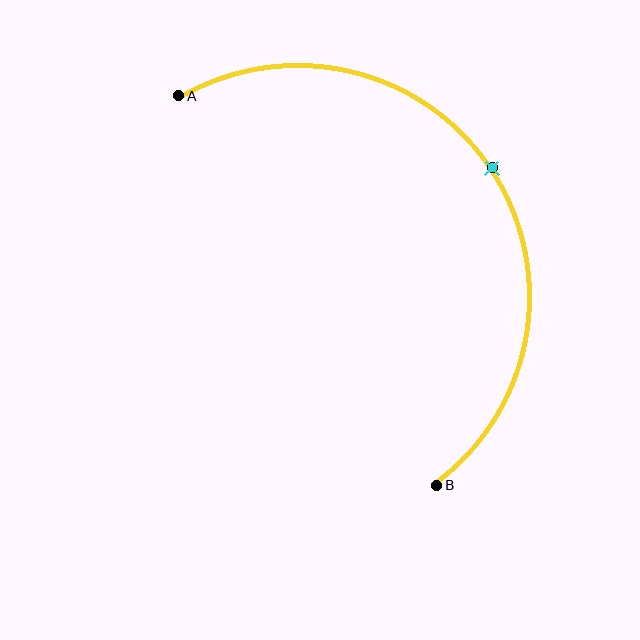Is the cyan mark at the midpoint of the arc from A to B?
Yes. The cyan mark lies on the arc at equal arc-length from both A and B — it is the arc midpoint.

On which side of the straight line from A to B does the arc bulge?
The arc bulges to the right of the straight line connecting A and B.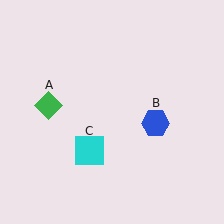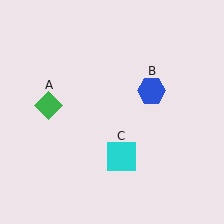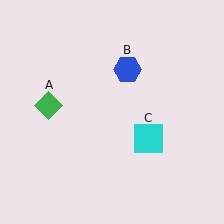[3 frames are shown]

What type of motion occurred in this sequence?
The blue hexagon (object B), cyan square (object C) rotated counterclockwise around the center of the scene.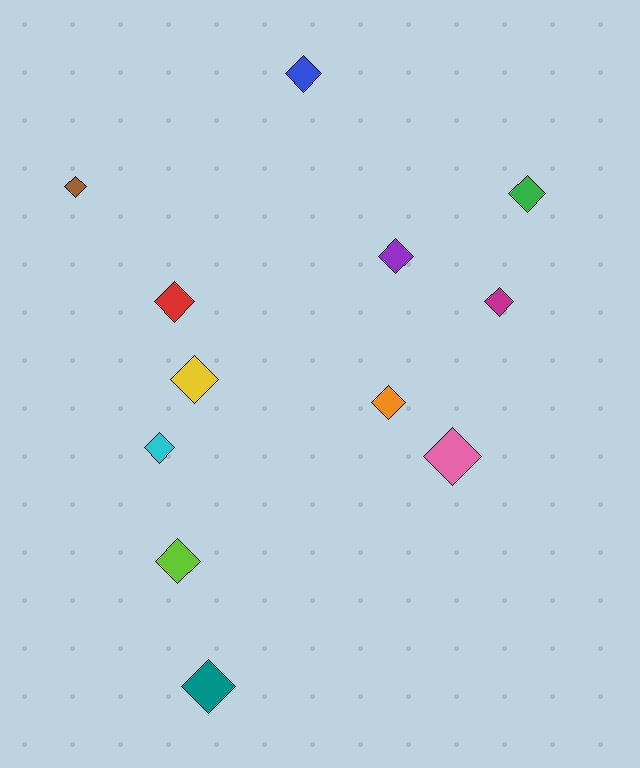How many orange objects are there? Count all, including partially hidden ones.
There is 1 orange object.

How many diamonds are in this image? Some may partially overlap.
There are 12 diamonds.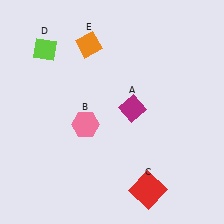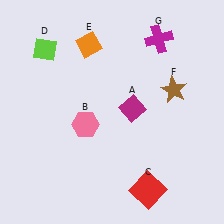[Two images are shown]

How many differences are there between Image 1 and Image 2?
There are 2 differences between the two images.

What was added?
A brown star (F), a magenta cross (G) were added in Image 2.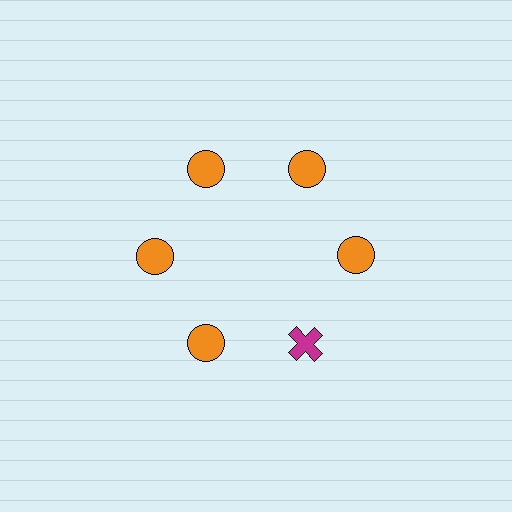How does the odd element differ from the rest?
It differs in both color (magenta instead of orange) and shape (cross instead of circle).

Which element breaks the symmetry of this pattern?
The magenta cross at roughly the 5 o'clock position breaks the symmetry. All other shapes are orange circles.